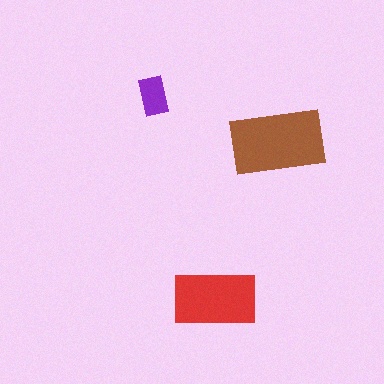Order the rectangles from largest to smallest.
the brown one, the red one, the purple one.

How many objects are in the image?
There are 3 objects in the image.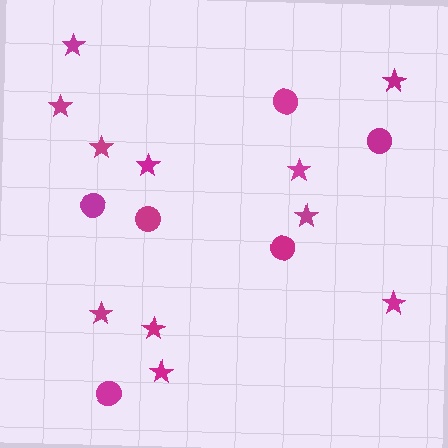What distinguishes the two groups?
There are 2 groups: one group of stars (11) and one group of circles (6).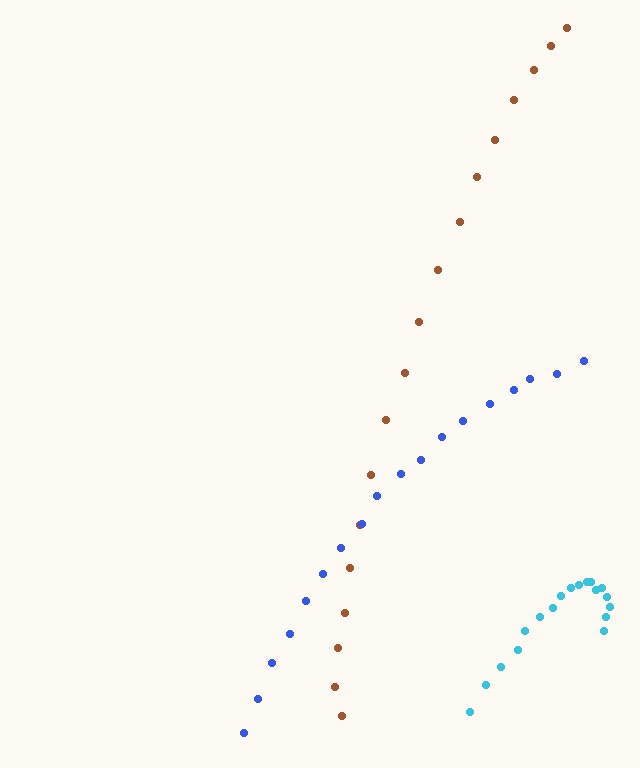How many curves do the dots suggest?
There are 3 distinct paths.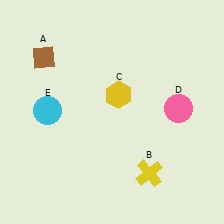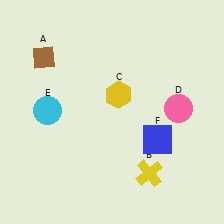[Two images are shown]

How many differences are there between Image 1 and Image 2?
There is 1 difference between the two images.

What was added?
A blue square (F) was added in Image 2.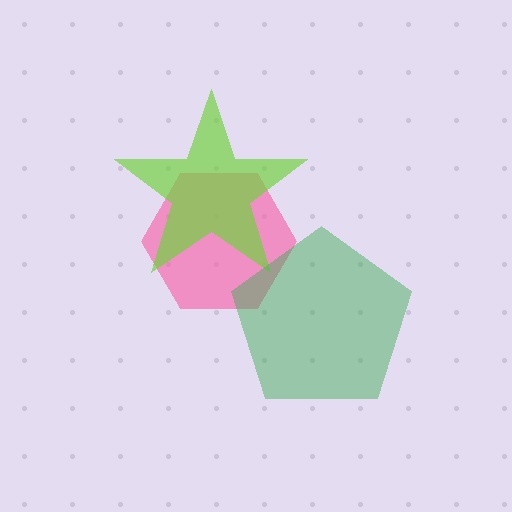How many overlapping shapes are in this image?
There are 3 overlapping shapes in the image.